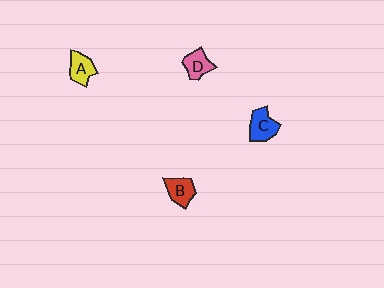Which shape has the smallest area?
Shape A (yellow).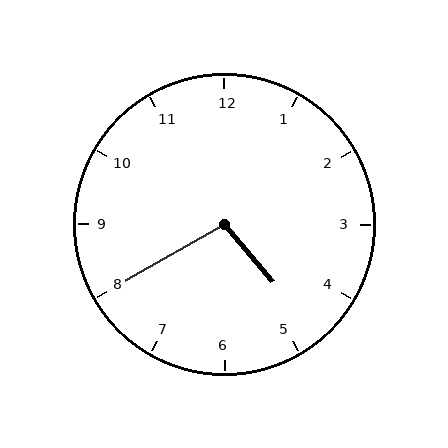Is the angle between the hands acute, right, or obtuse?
It is obtuse.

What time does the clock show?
4:40.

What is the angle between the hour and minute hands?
Approximately 100 degrees.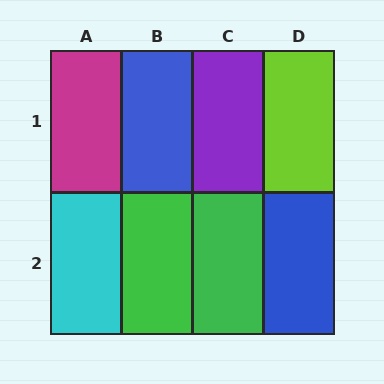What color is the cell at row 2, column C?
Green.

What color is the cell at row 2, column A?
Cyan.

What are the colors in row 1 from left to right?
Magenta, blue, purple, lime.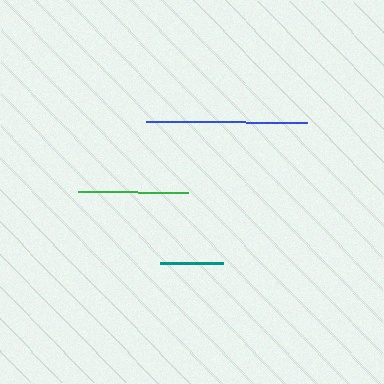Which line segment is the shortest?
The teal line is the shortest at approximately 63 pixels.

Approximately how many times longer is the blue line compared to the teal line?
The blue line is approximately 2.6 times the length of the teal line.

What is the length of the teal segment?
The teal segment is approximately 63 pixels long.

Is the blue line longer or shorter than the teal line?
The blue line is longer than the teal line.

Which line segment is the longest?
The blue line is the longest at approximately 161 pixels.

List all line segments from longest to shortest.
From longest to shortest: blue, green, teal.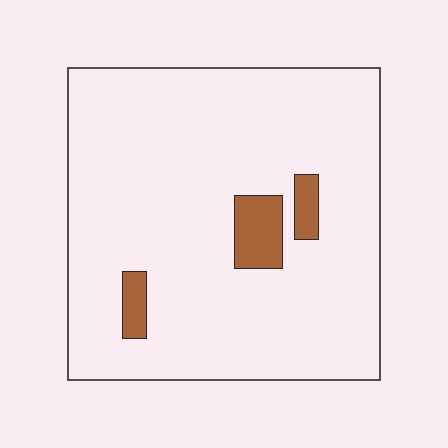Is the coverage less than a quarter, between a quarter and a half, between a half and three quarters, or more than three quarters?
Less than a quarter.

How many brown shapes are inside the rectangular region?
3.